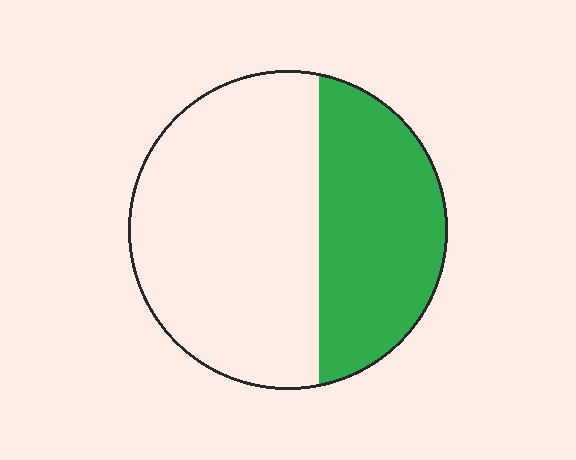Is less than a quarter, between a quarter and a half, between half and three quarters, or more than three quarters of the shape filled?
Between a quarter and a half.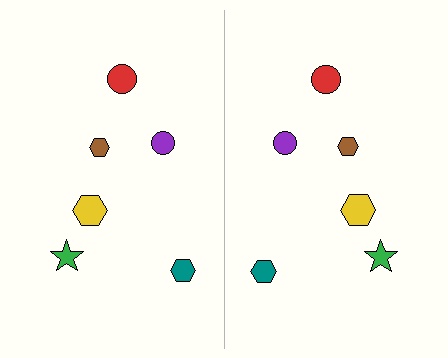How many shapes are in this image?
There are 12 shapes in this image.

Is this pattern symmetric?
Yes, this pattern has bilateral (reflection) symmetry.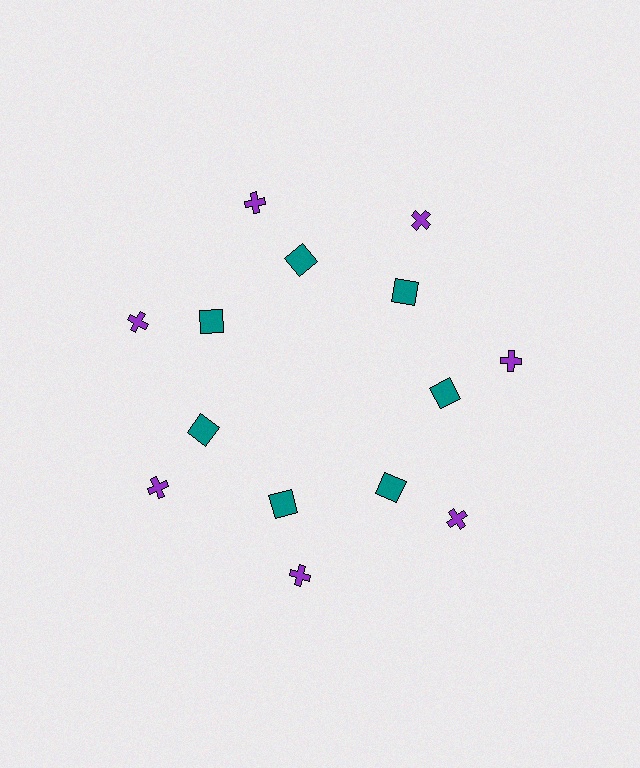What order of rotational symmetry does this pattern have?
This pattern has 7-fold rotational symmetry.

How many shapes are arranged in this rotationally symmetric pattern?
There are 14 shapes, arranged in 7 groups of 2.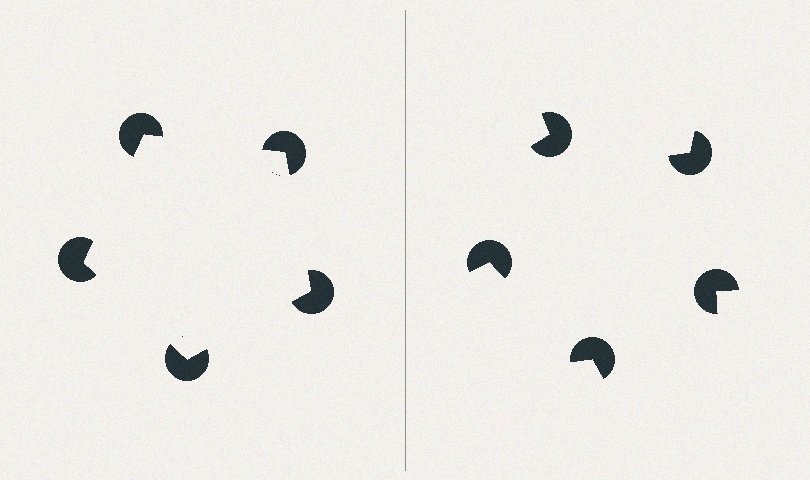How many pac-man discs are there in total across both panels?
10 — 5 on each side.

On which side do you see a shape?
An illusory pentagon appears on the left side. On the right side the wedge cuts are rotated, so no coherent shape forms.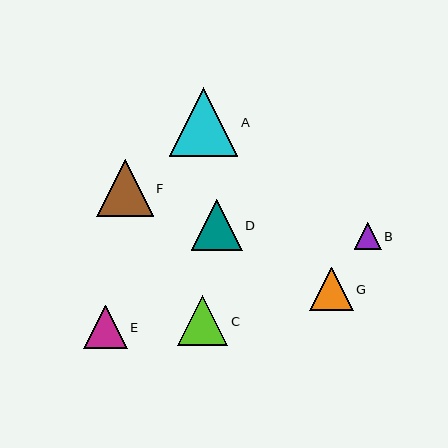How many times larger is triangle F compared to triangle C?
Triangle F is approximately 1.1 times the size of triangle C.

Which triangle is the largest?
Triangle A is the largest with a size of approximately 69 pixels.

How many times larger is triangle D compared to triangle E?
Triangle D is approximately 1.2 times the size of triangle E.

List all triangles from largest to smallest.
From largest to smallest: A, F, D, C, G, E, B.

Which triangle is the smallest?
Triangle B is the smallest with a size of approximately 27 pixels.